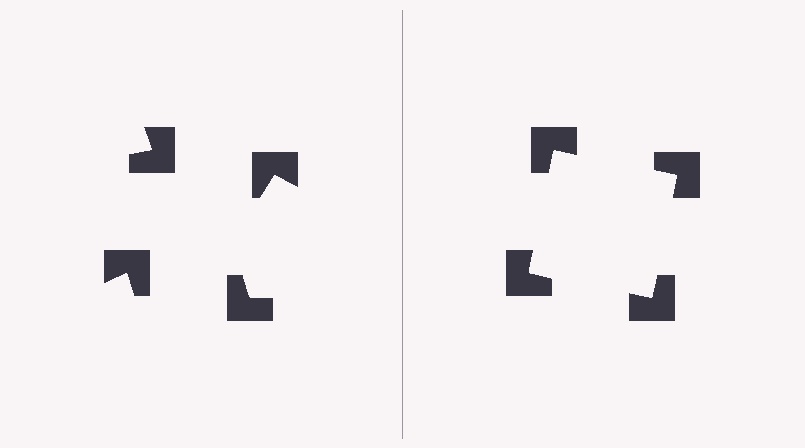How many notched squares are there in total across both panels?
8 — 4 on each side.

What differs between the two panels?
The notched squares are positioned identically on both sides; only the wedge orientations differ. On the right they align to a square; on the left they are misaligned.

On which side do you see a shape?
An illusory square appears on the right side. On the left side the wedge cuts are rotated, so no coherent shape forms.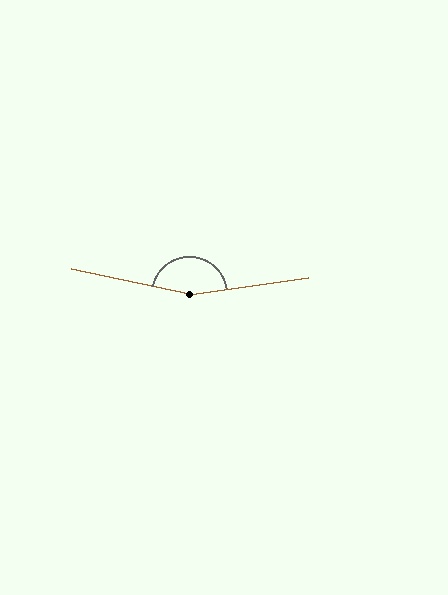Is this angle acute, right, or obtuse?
It is obtuse.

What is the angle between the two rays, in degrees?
Approximately 160 degrees.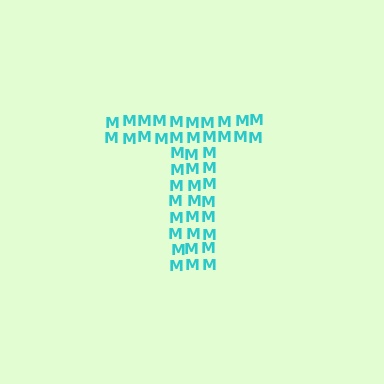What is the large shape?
The large shape is the letter T.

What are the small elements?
The small elements are letter M's.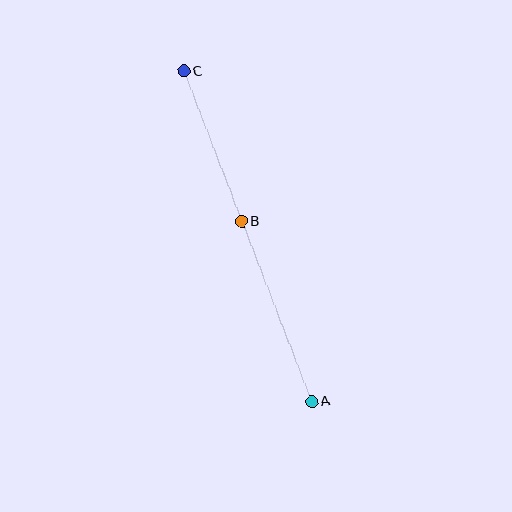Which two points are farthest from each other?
Points A and C are farthest from each other.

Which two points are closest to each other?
Points B and C are closest to each other.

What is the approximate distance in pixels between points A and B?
The distance between A and B is approximately 194 pixels.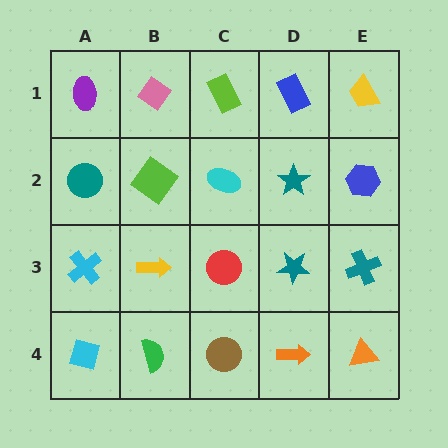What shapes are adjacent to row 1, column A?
A teal circle (row 2, column A), a pink diamond (row 1, column B).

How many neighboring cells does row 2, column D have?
4.